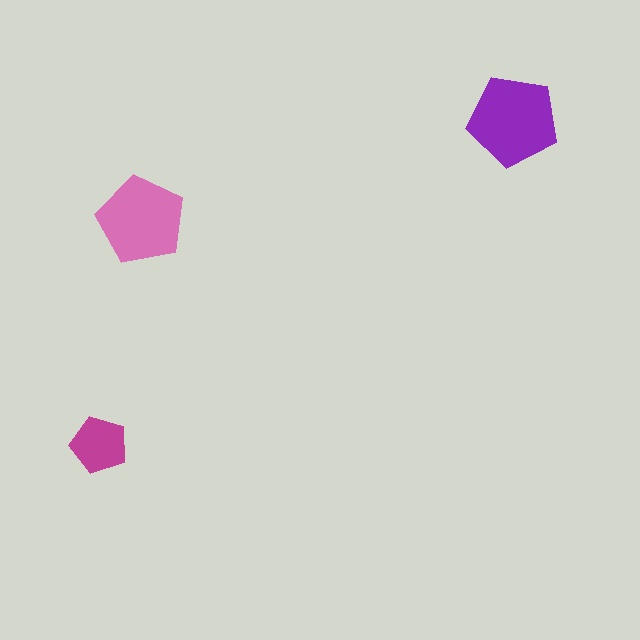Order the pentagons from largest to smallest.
the purple one, the pink one, the magenta one.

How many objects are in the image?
There are 3 objects in the image.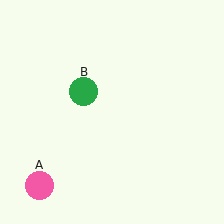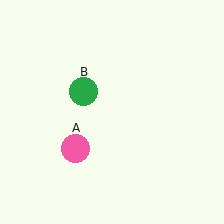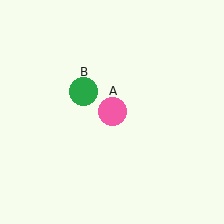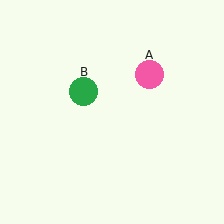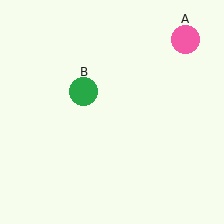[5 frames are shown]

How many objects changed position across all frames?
1 object changed position: pink circle (object A).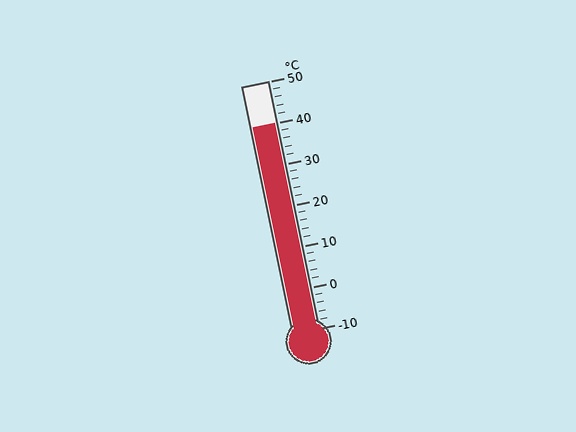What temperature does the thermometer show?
The thermometer shows approximately 40°C.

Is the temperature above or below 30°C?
The temperature is above 30°C.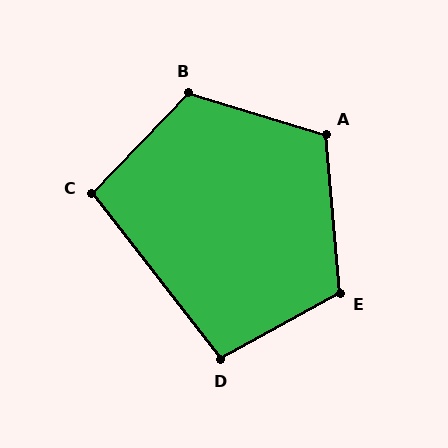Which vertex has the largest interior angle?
B, at approximately 117 degrees.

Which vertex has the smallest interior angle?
C, at approximately 98 degrees.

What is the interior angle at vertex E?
Approximately 114 degrees (obtuse).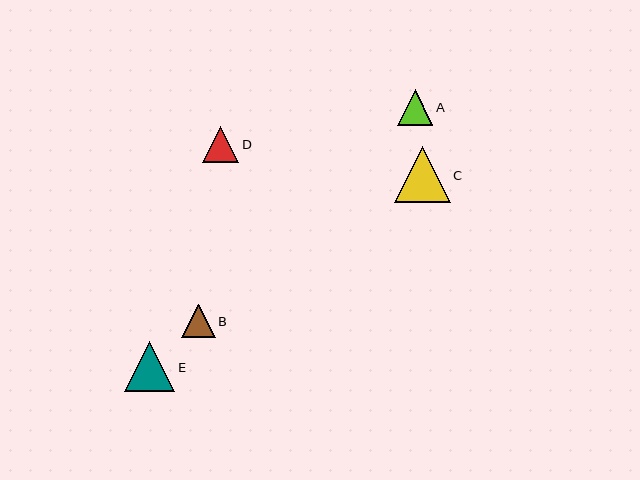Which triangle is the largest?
Triangle C is the largest with a size of approximately 56 pixels.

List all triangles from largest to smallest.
From largest to smallest: C, E, D, A, B.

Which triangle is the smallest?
Triangle B is the smallest with a size of approximately 34 pixels.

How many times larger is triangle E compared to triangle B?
Triangle E is approximately 1.5 times the size of triangle B.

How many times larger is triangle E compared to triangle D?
Triangle E is approximately 1.4 times the size of triangle D.